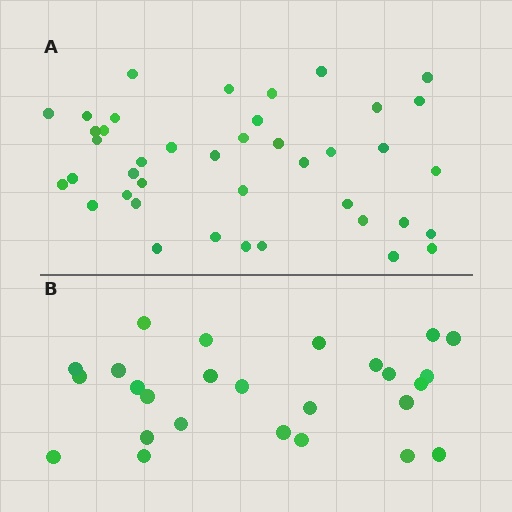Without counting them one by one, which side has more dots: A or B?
Region A (the top region) has more dots.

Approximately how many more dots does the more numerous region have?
Region A has approximately 15 more dots than region B.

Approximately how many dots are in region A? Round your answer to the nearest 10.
About 40 dots. (The exact count is 41, which rounds to 40.)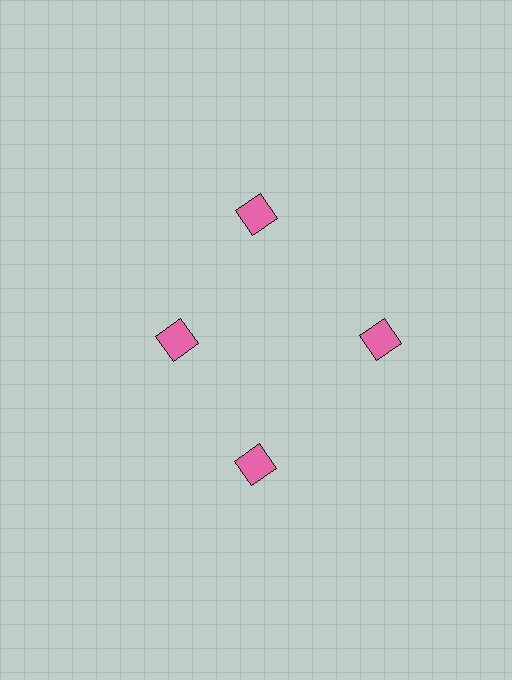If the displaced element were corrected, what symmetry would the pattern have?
It would have 4-fold rotational symmetry — the pattern would map onto itself every 90 degrees.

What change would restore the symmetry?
The symmetry would be restored by moving it outward, back onto the ring so that all 4 squares sit at equal angles and equal distance from the center.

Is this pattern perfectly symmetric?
No. The 4 pink squares are arranged in a ring, but one element near the 9 o'clock position is pulled inward toward the center, breaking the 4-fold rotational symmetry.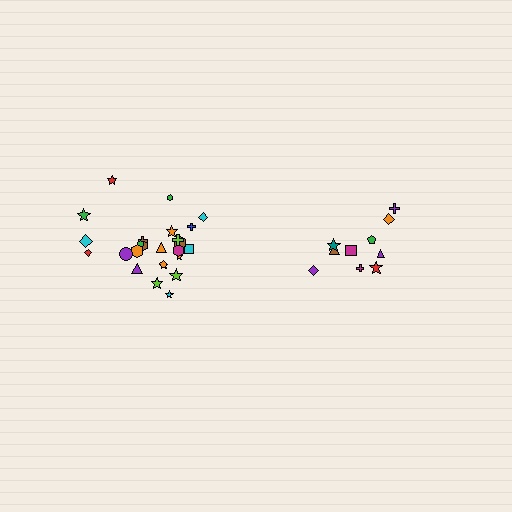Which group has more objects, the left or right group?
The left group.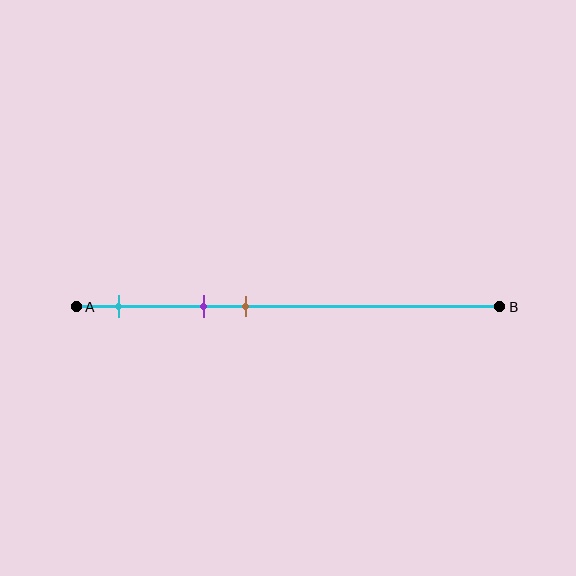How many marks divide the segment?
There are 3 marks dividing the segment.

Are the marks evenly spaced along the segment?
Yes, the marks are approximately evenly spaced.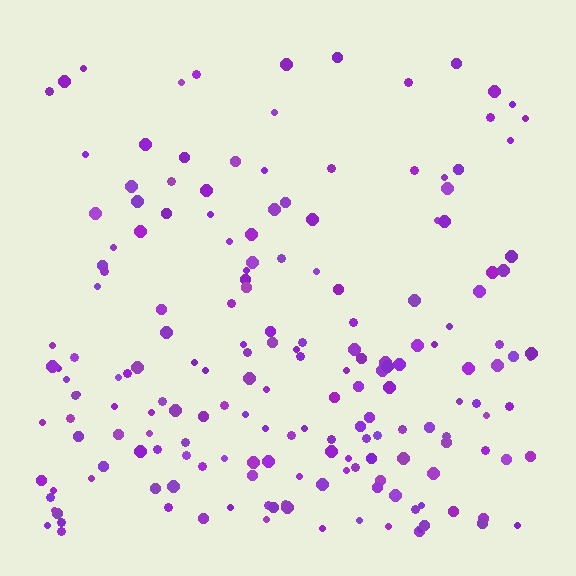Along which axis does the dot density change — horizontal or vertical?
Vertical.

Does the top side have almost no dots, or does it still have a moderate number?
Still a moderate number, just noticeably fewer than the bottom.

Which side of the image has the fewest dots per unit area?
The top.